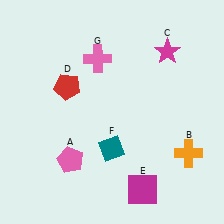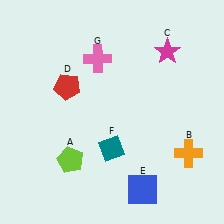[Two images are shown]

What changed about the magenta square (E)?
In Image 1, E is magenta. In Image 2, it changed to blue.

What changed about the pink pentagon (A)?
In Image 1, A is pink. In Image 2, it changed to lime.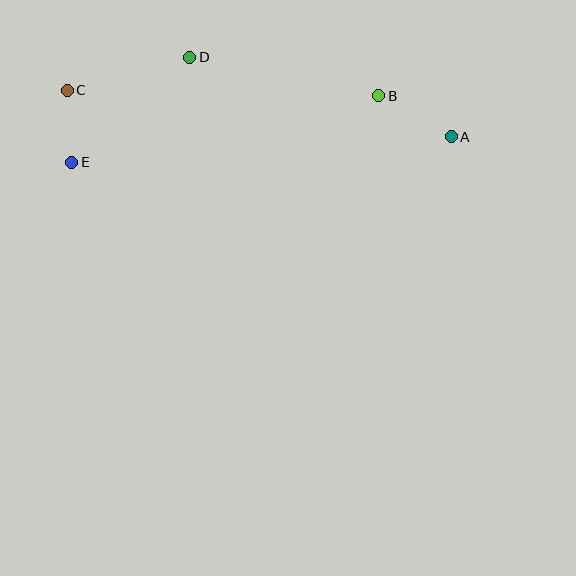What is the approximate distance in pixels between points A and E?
The distance between A and E is approximately 380 pixels.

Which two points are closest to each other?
Points C and E are closest to each other.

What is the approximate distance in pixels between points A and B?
The distance between A and B is approximately 83 pixels.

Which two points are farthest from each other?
Points A and C are farthest from each other.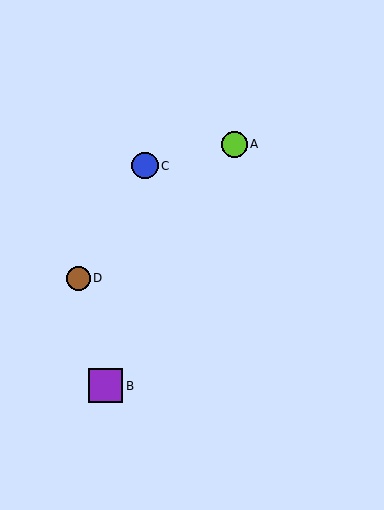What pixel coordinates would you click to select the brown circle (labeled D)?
Click at (78, 278) to select the brown circle D.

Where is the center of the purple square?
The center of the purple square is at (106, 386).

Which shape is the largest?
The purple square (labeled B) is the largest.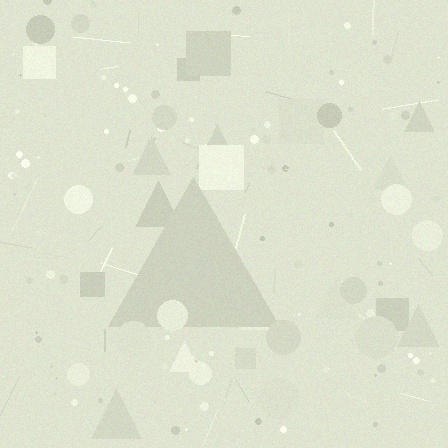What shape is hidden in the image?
A triangle is hidden in the image.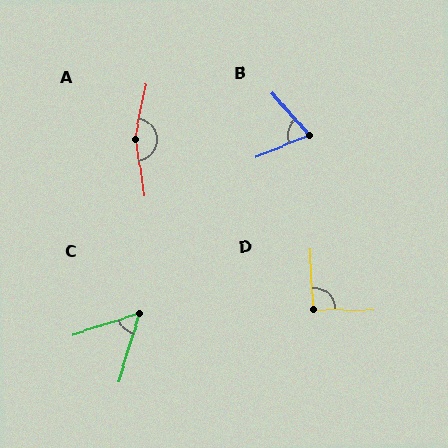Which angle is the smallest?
C, at approximately 55 degrees.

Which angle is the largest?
A, at approximately 160 degrees.